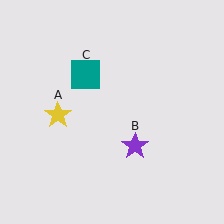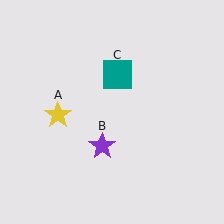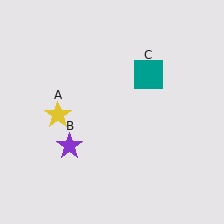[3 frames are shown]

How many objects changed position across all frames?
2 objects changed position: purple star (object B), teal square (object C).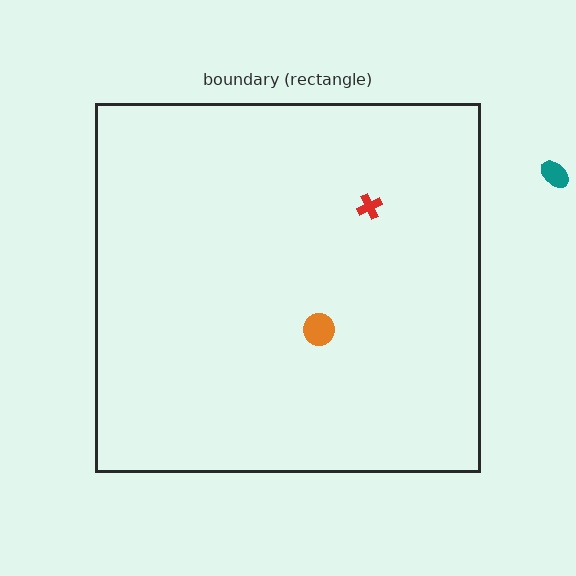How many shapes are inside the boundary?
2 inside, 1 outside.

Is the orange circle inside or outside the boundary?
Inside.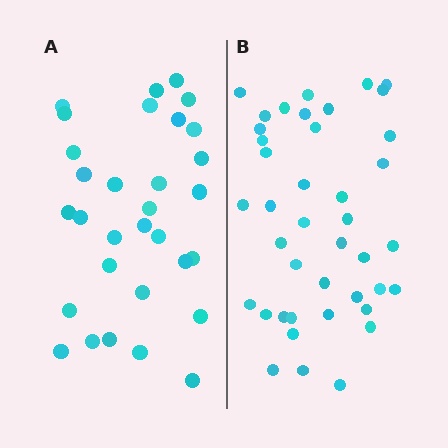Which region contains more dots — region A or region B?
Region B (the right region) has more dots.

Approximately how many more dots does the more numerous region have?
Region B has roughly 10 or so more dots than region A.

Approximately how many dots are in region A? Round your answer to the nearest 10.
About 30 dots. (The exact count is 31, which rounds to 30.)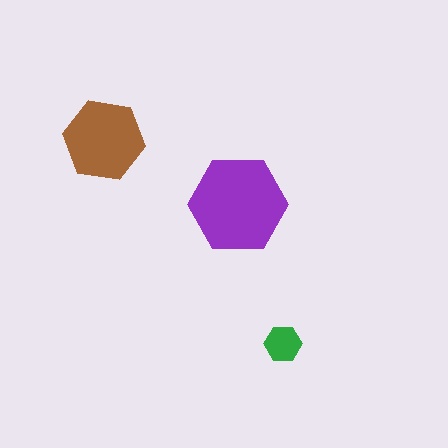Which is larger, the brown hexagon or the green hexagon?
The brown one.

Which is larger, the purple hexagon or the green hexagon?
The purple one.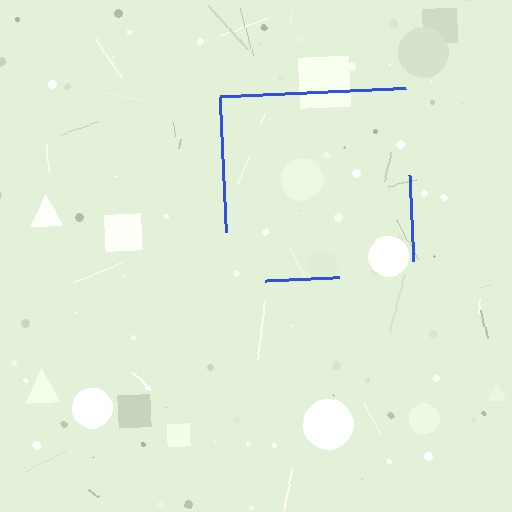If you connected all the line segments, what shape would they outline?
They would outline a square.